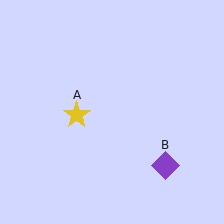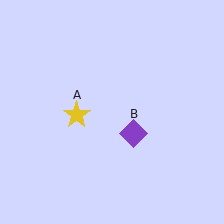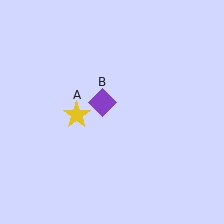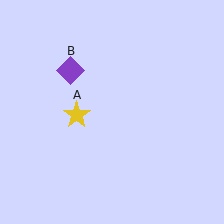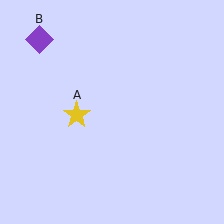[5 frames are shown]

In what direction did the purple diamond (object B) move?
The purple diamond (object B) moved up and to the left.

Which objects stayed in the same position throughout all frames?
Yellow star (object A) remained stationary.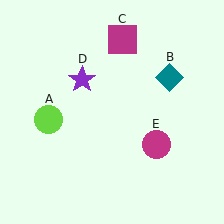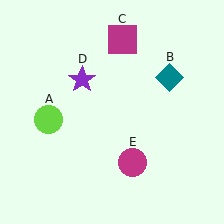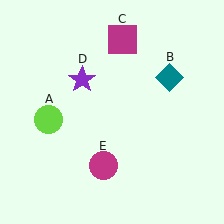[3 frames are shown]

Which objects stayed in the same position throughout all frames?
Lime circle (object A) and teal diamond (object B) and magenta square (object C) and purple star (object D) remained stationary.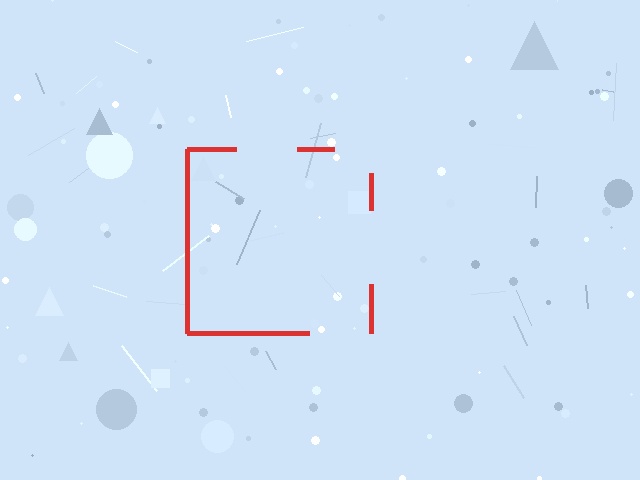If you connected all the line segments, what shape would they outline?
They would outline a square.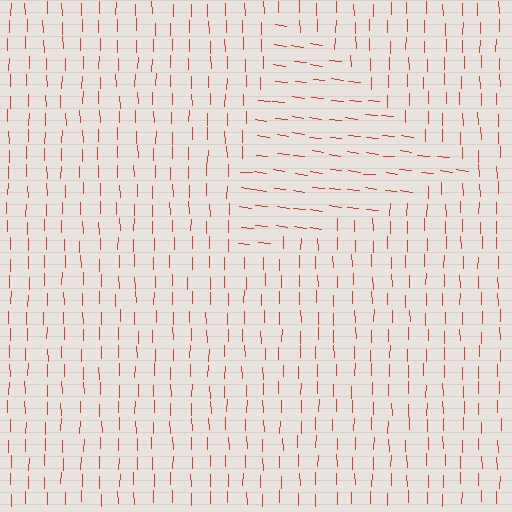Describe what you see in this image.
The image is filled with small red line segments. A triangle region in the image has lines oriented differently from the surrounding lines, creating a visible texture boundary.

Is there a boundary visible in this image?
Yes, there is a texture boundary formed by a change in line orientation.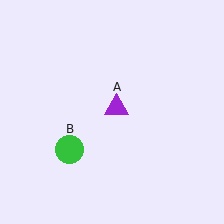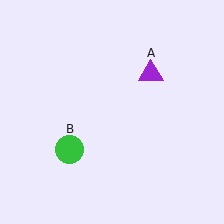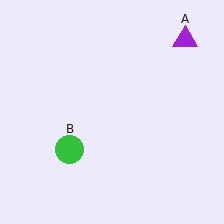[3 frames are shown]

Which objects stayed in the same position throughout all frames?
Green circle (object B) remained stationary.